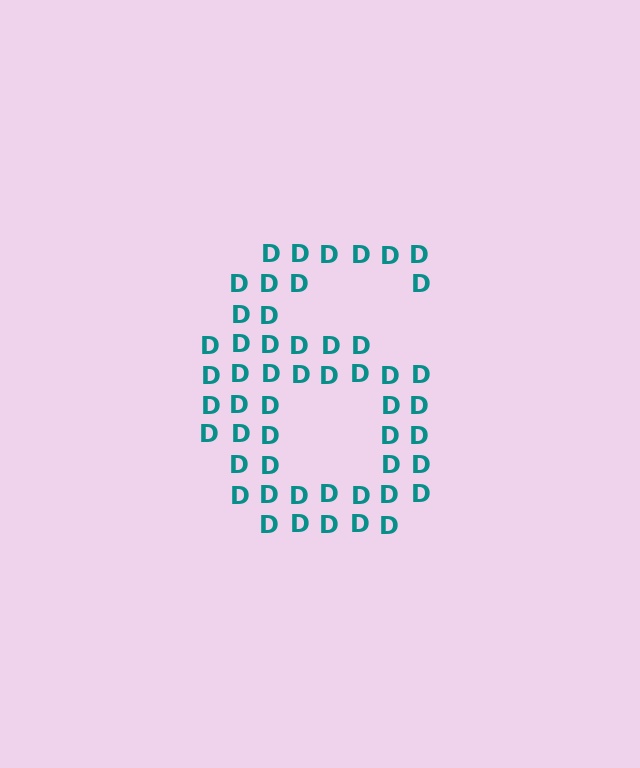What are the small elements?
The small elements are letter D's.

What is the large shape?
The large shape is the digit 6.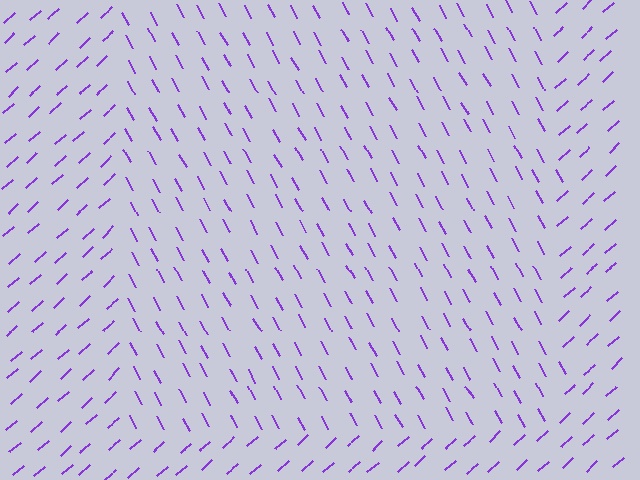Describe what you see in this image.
The image is filled with small purple line segments. A rectangle region in the image has lines oriented differently from the surrounding lines, creating a visible texture boundary.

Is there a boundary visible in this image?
Yes, there is a texture boundary formed by a change in line orientation.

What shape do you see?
I see a rectangle.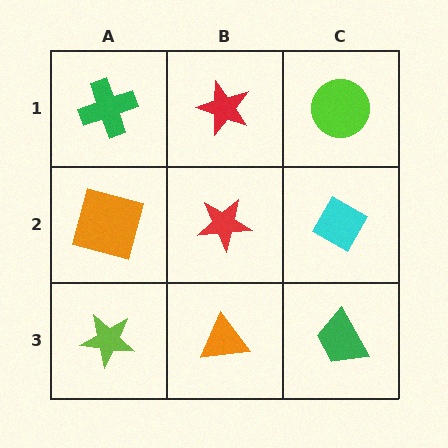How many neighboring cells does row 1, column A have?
2.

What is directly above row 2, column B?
A red star.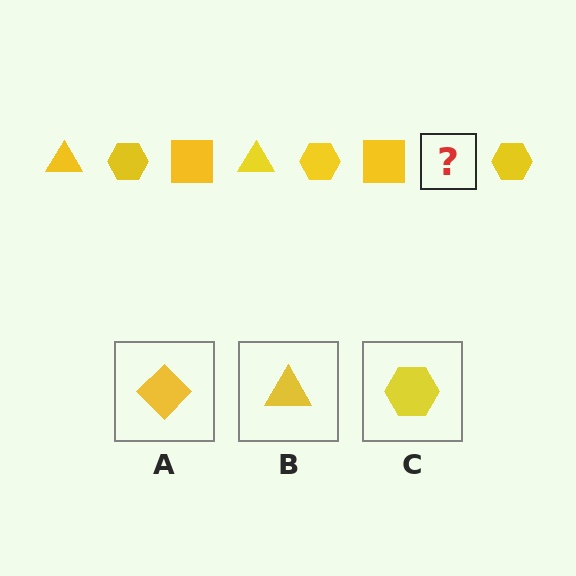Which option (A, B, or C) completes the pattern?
B.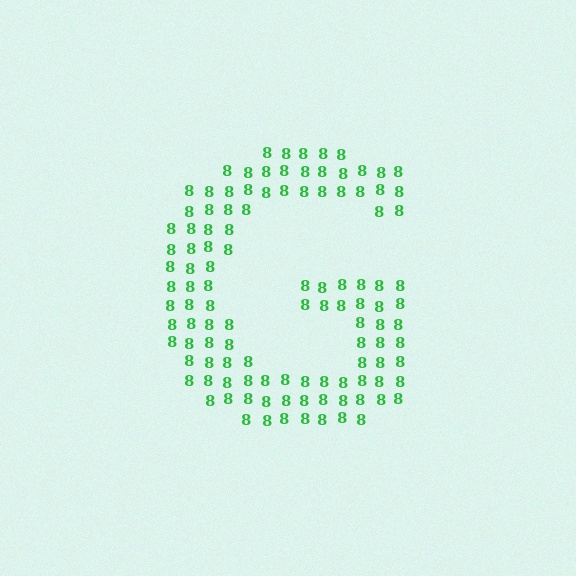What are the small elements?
The small elements are digit 8's.